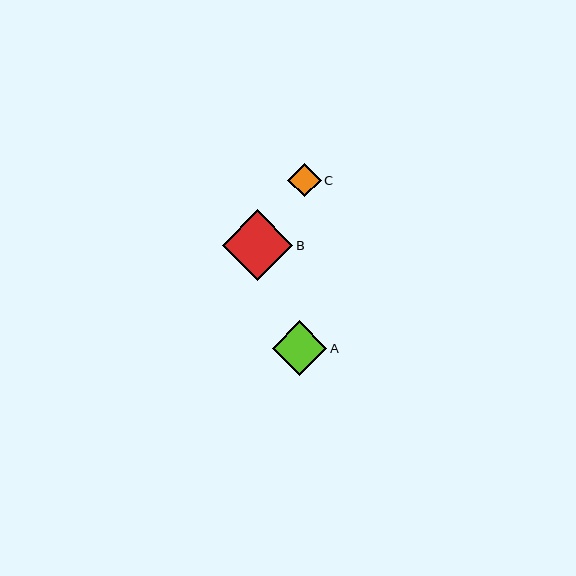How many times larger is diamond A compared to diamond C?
Diamond A is approximately 1.6 times the size of diamond C.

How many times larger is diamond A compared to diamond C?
Diamond A is approximately 1.6 times the size of diamond C.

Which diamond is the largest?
Diamond B is the largest with a size of approximately 70 pixels.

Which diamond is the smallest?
Diamond C is the smallest with a size of approximately 34 pixels.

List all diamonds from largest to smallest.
From largest to smallest: B, A, C.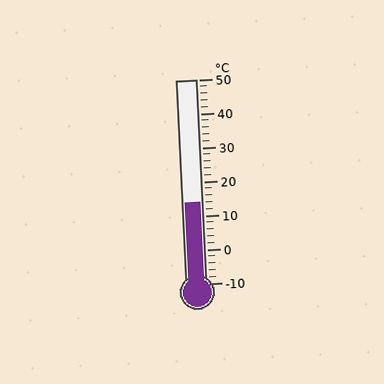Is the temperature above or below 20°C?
The temperature is below 20°C.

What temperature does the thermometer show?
The thermometer shows approximately 14°C.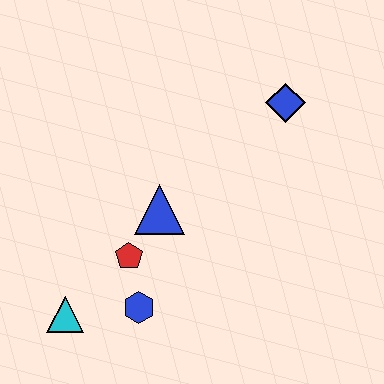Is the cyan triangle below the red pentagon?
Yes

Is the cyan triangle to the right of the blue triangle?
No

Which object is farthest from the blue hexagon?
The blue diamond is farthest from the blue hexagon.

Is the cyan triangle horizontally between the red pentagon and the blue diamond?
No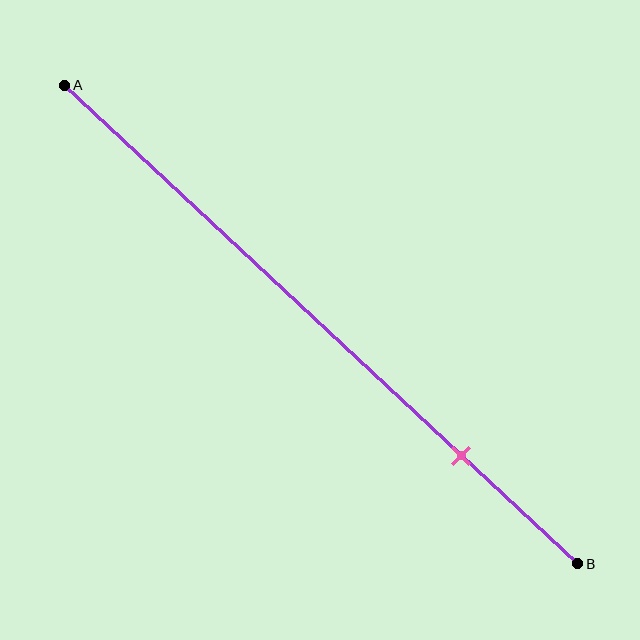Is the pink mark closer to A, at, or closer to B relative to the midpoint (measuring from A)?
The pink mark is closer to point B than the midpoint of segment AB.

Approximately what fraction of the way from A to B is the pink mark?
The pink mark is approximately 75% of the way from A to B.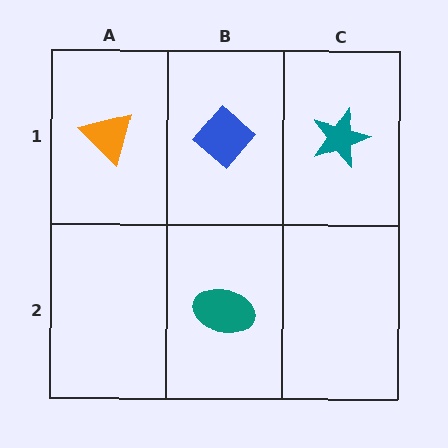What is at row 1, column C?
A teal star.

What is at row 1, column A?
An orange triangle.